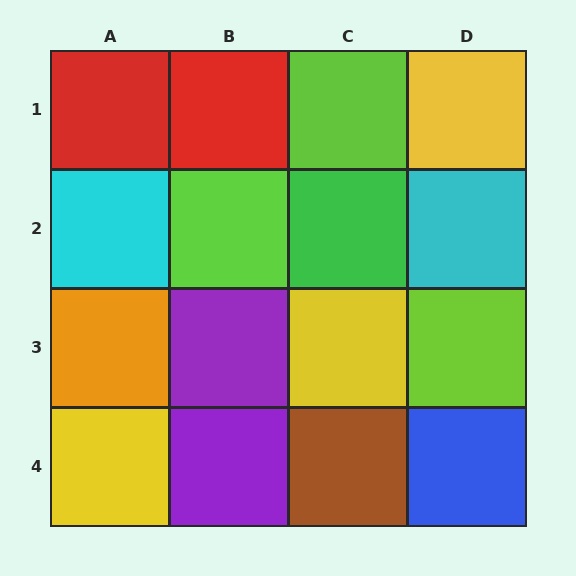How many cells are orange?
1 cell is orange.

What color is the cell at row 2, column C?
Green.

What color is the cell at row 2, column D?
Cyan.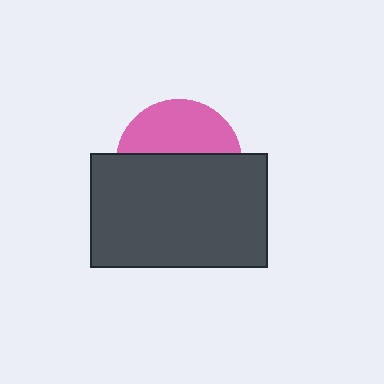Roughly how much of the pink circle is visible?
A small part of it is visible (roughly 41%).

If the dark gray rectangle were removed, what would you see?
You would see the complete pink circle.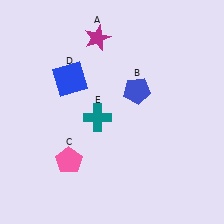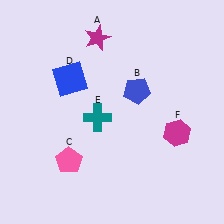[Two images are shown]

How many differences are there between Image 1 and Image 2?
There is 1 difference between the two images.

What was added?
A magenta hexagon (F) was added in Image 2.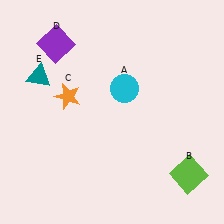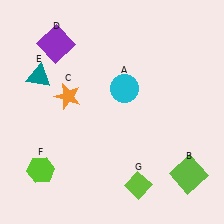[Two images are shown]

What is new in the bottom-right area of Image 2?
A lime diamond (G) was added in the bottom-right area of Image 2.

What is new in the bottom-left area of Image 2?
A lime hexagon (F) was added in the bottom-left area of Image 2.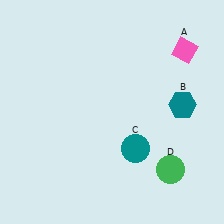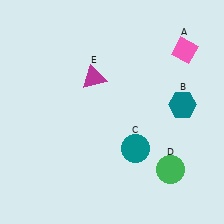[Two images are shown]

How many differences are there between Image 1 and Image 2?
There is 1 difference between the two images.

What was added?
A magenta triangle (E) was added in Image 2.